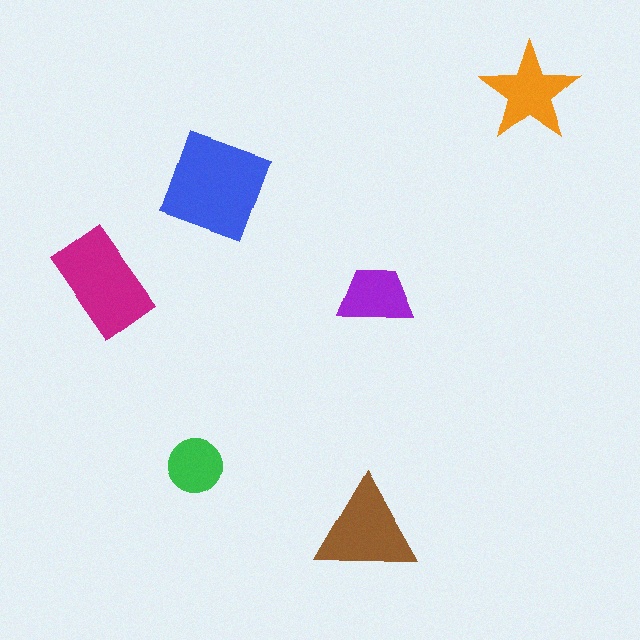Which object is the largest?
The blue square.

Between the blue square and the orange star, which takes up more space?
The blue square.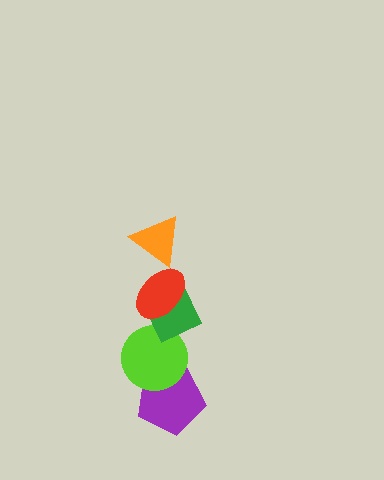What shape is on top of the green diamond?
The red ellipse is on top of the green diamond.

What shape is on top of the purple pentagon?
The lime circle is on top of the purple pentagon.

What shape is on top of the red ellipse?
The orange triangle is on top of the red ellipse.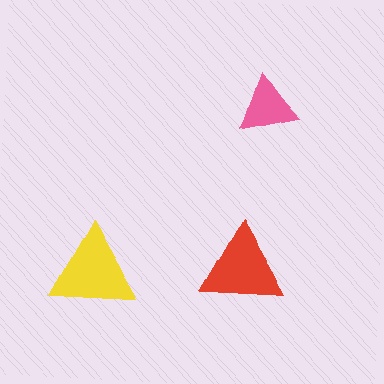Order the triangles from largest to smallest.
the yellow one, the red one, the pink one.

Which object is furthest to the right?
The pink triangle is rightmost.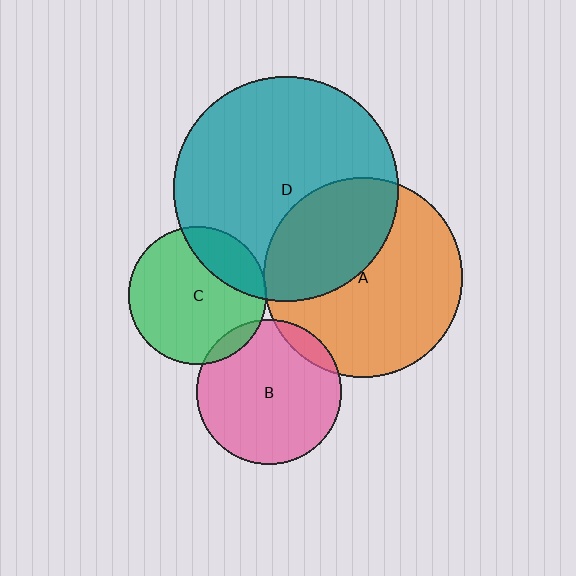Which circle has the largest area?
Circle D (teal).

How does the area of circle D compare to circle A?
Approximately 1.3 times.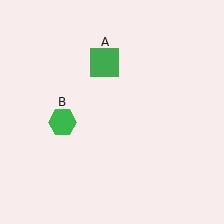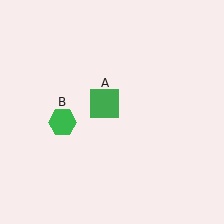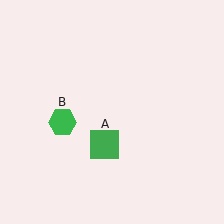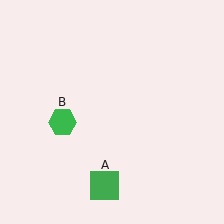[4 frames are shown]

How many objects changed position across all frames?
1 object changed position: green square (object A).